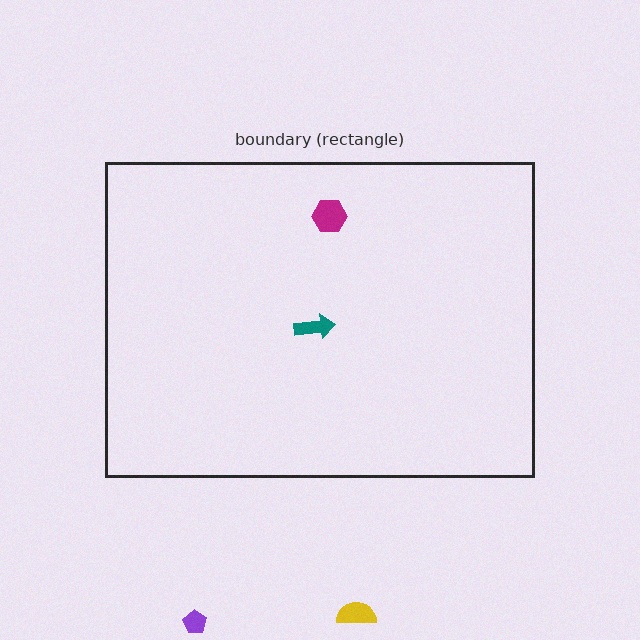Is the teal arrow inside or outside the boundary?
Inside.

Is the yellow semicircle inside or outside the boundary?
Outside.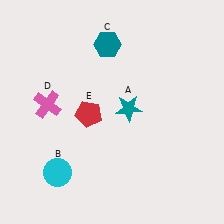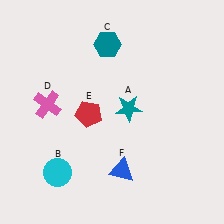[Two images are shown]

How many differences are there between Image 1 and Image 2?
There is 1 difference between the two images.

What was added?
A blue triangle (F) was added in Image 2.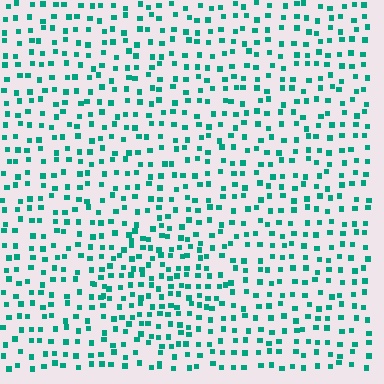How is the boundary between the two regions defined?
The boundary is defined by a change in element density (approximately 1.5x ratio). All elements are the same color, size, and shape.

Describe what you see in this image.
The image contains small teal elements arranged at two different densities. A diamond-shaped region is visible where the elements are more densely packed than the surrounding area.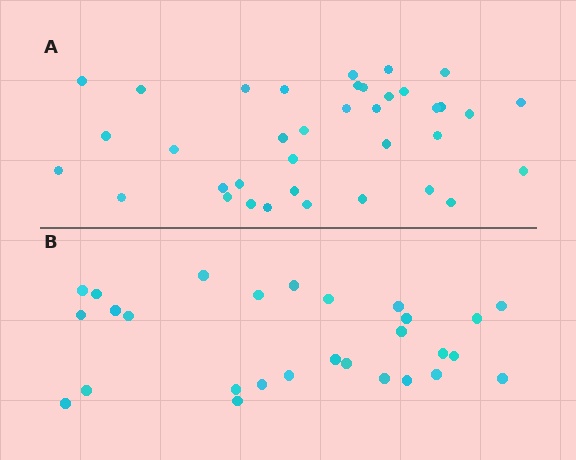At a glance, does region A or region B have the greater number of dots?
Region A (the top region) has more dots.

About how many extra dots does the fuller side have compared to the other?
Region A has roughly 8 or so more dots than region B.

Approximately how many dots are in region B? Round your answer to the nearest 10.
About 30 dots. (The exact count is 28, which rounds to 30.)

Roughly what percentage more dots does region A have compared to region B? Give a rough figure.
About 30% more.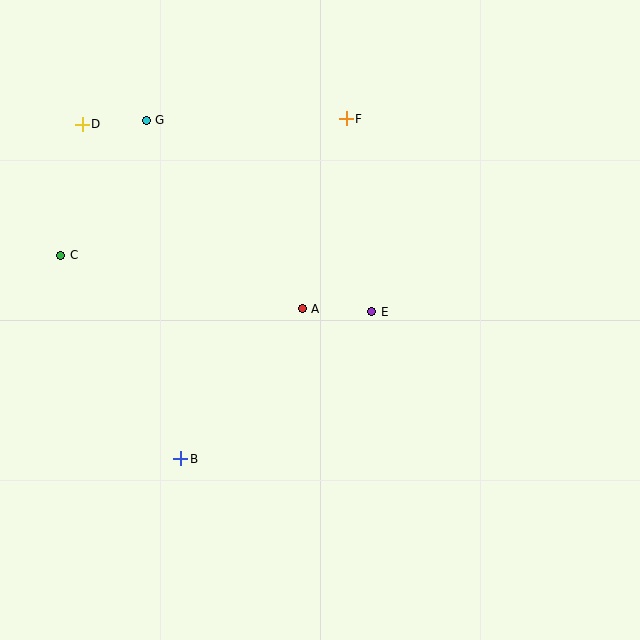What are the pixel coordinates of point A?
Point A is at (302, 309).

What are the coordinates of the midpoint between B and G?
The midpoint between B and G is at (164, 289).